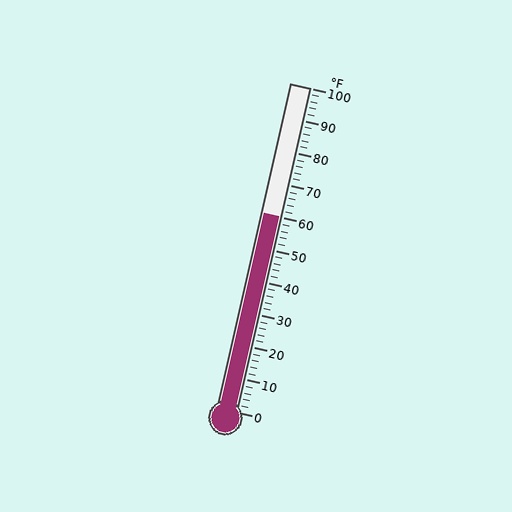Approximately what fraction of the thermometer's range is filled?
The thermometer is filled to approximately 60% of its range.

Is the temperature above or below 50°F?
The temperature is above 50°F.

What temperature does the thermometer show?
The thermometer shows approximately 60°F.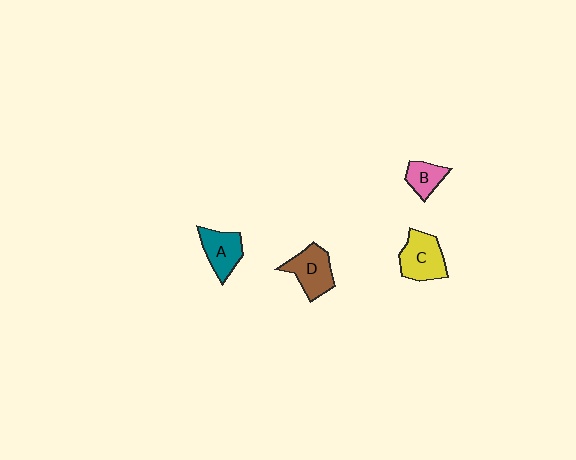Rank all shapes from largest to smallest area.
From largest to smallest: C (yellow), D (brown), A (teal), B (pink).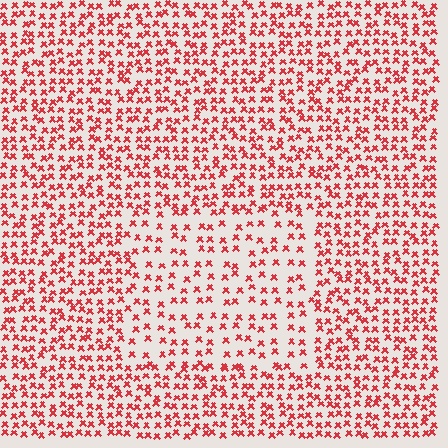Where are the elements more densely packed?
The elements are more densely packed outside the rectangle boundary.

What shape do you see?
I see a rectangle.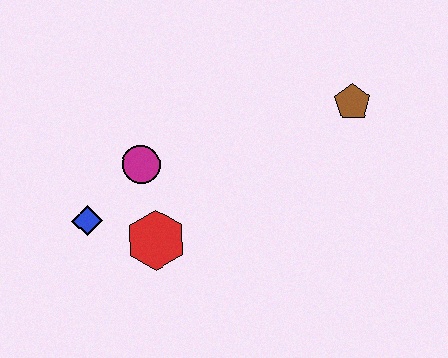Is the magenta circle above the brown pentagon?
No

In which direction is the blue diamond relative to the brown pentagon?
The blue diamond is to the left of the brown pentagon.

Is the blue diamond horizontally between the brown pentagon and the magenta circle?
No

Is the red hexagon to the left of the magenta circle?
No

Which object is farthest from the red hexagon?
The brown pentagon is farthest from the red hexagon.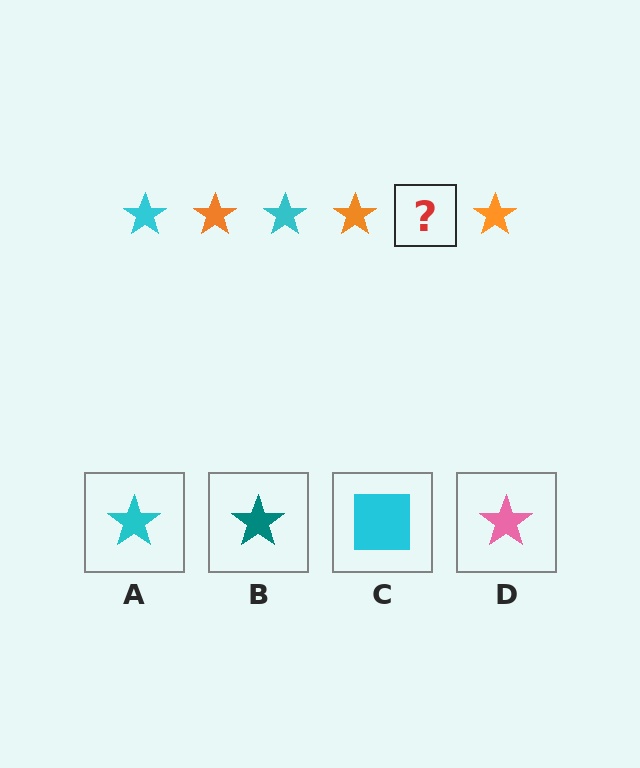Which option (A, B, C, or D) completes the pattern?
A.